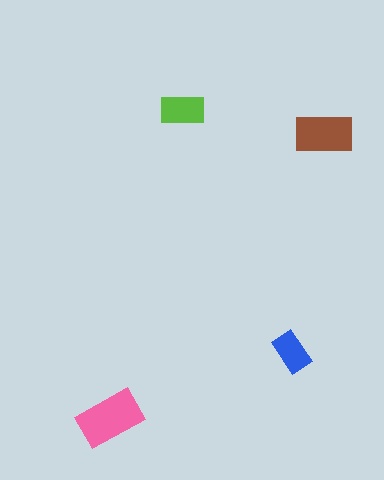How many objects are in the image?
There are 4 objects in the image.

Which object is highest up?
The lime rectangle is topmost.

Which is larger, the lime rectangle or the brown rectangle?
The brown one.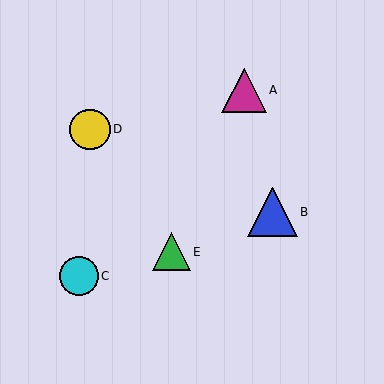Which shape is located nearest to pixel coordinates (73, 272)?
The cyan circle (labeled C) at (79, 276) is nearest to that location.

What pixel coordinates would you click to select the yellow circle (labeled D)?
Click at (90, 129) to select the yellow circle D.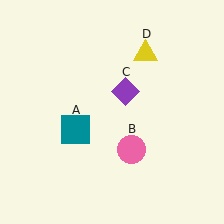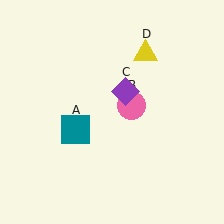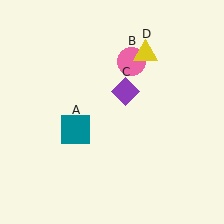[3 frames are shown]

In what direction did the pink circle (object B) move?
The pink circle (object B) moved up.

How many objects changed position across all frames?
1 object changed position: pink circle (object B).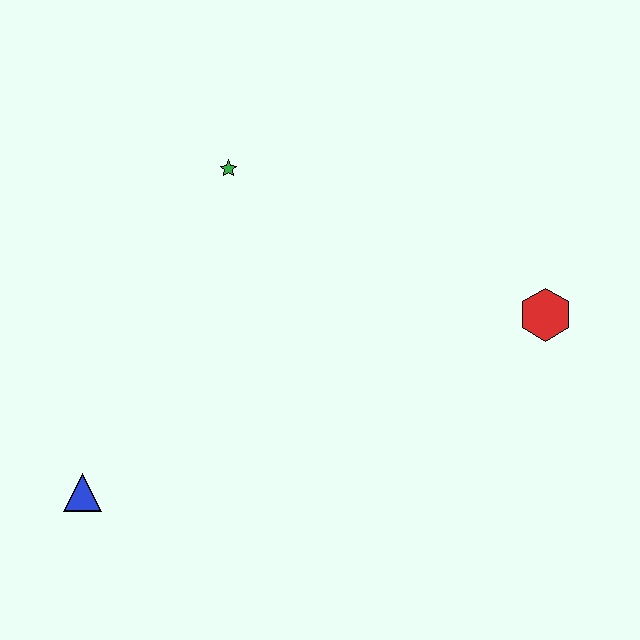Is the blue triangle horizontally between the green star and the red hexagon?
No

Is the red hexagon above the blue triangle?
Yes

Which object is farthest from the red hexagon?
The blue triangle is farthest from the red hexagon.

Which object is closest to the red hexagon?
The green star is closest to the red hexagon.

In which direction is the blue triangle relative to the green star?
The blue triangle is below the green star.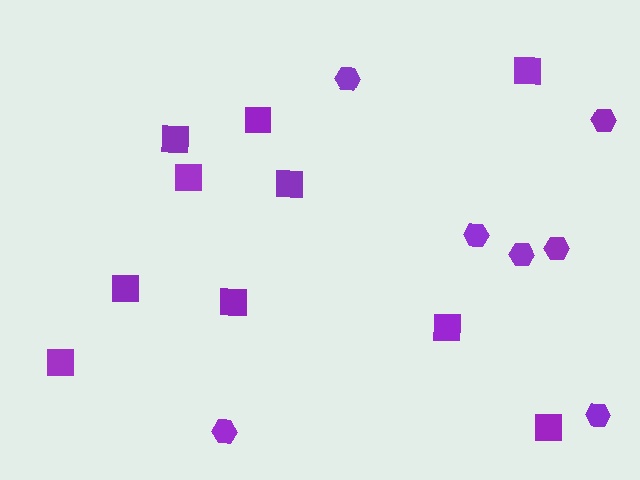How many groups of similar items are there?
There are 2 groups: one group of squares (10) and one group of hexagons (7).